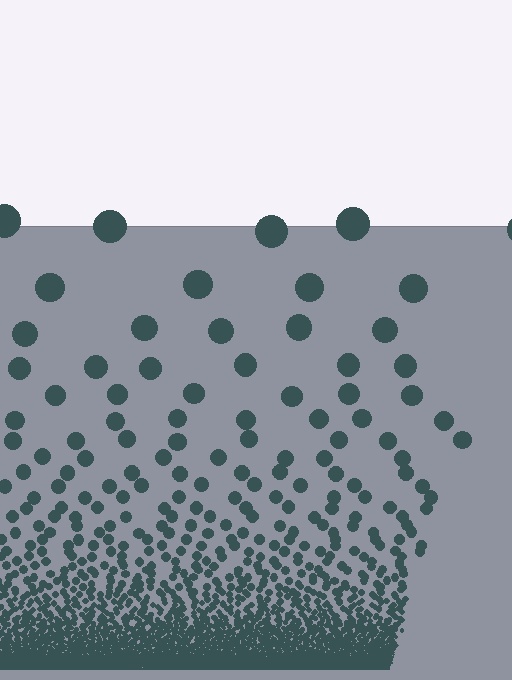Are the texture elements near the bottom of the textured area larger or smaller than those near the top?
Smaller. The gradient is inverted — elements near the bottom are smaller and denser.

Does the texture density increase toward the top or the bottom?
Density increases toward the bottom.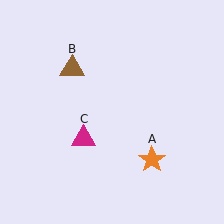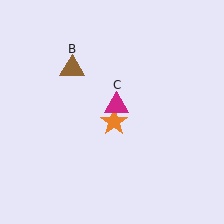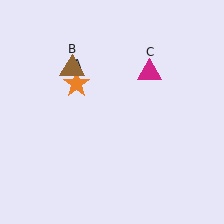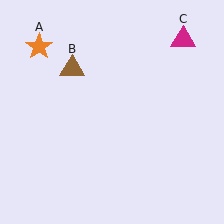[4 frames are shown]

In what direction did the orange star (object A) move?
The orange star (object A) moved up and to the left.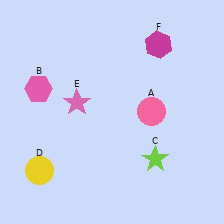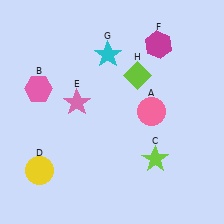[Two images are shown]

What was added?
A cyan star (G), a lime diamond (H) were added in Image 2.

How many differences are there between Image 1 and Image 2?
There are 2 differences between the two images.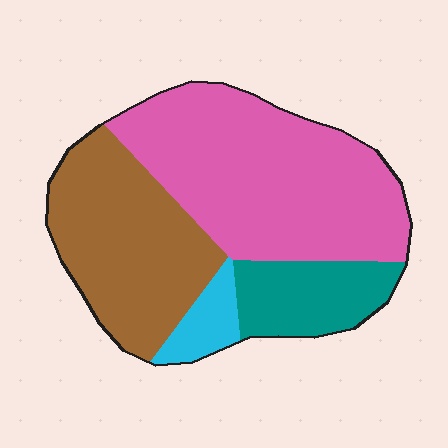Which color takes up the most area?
Pink, at roughly 45%.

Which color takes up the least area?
Cyan, at roughly 5%.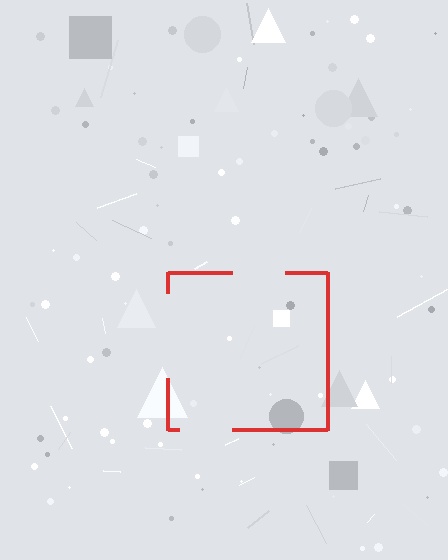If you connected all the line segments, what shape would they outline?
They would outline a square.